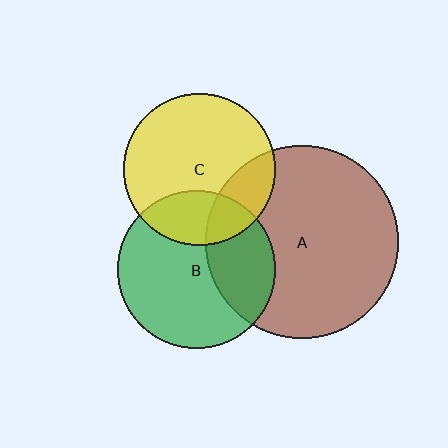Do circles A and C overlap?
Yes.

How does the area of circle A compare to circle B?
Approximately 1.5 times.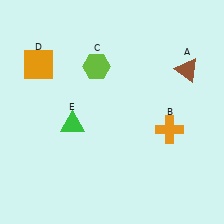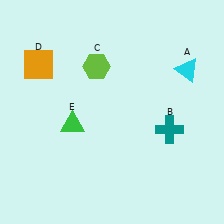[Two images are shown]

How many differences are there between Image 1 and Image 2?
There are 2 differences between the two images.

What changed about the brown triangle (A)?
In Image 1, A is brown. In Image 2, it changed to cyan.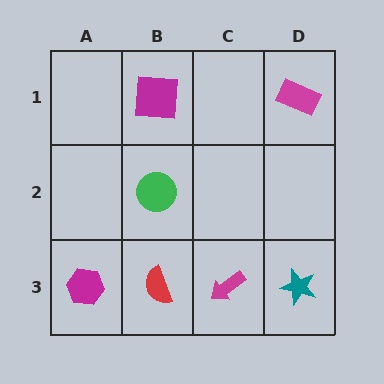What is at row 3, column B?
A red semicircle.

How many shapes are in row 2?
1 shape.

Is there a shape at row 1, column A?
No, that cell is empty.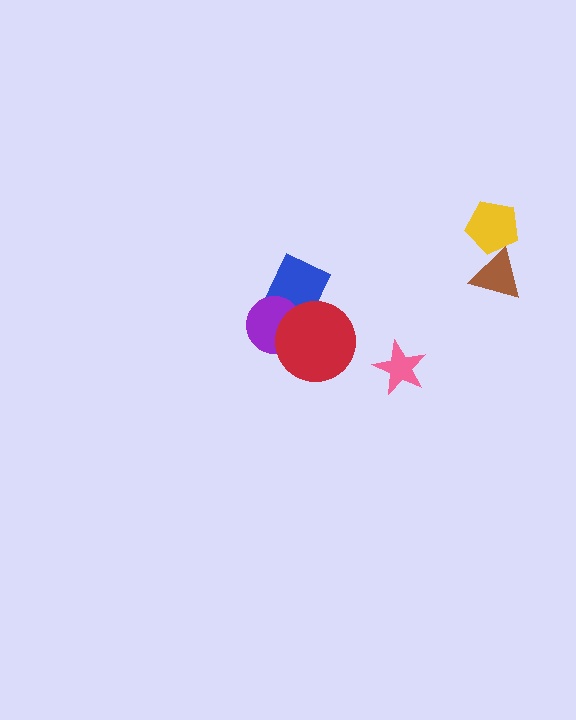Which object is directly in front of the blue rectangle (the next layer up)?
The purple circle is directly in front of the blue rectangle.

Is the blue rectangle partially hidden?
Yes, it is partially covered by another shape.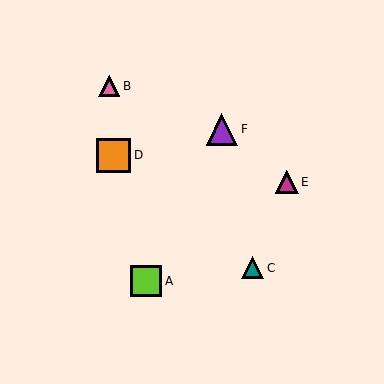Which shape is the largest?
The orange square (labeled D) is the largest.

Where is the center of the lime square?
The center of the lime square is at (146, 281).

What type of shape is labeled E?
Shape E is a magenta triangle.